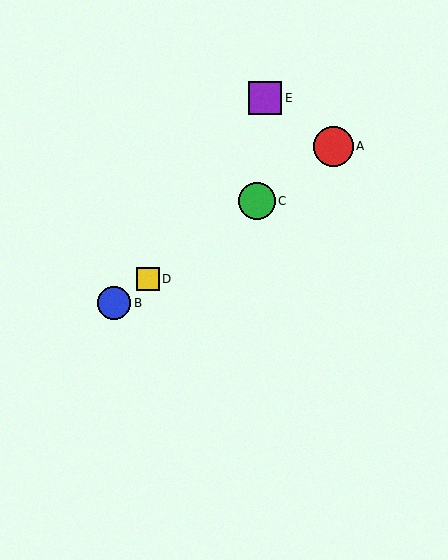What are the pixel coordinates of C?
Object C is at (257, 201).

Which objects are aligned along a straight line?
Objects A, B, C, D are aligned along a straight line.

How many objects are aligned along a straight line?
4 objects (A, B, C, D) are aligned along a straight line.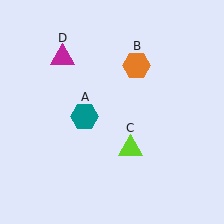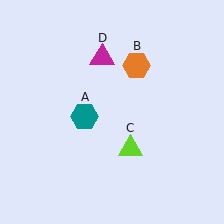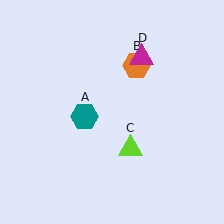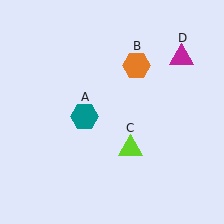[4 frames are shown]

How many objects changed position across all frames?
1 object changed position: magenta triangle (object D).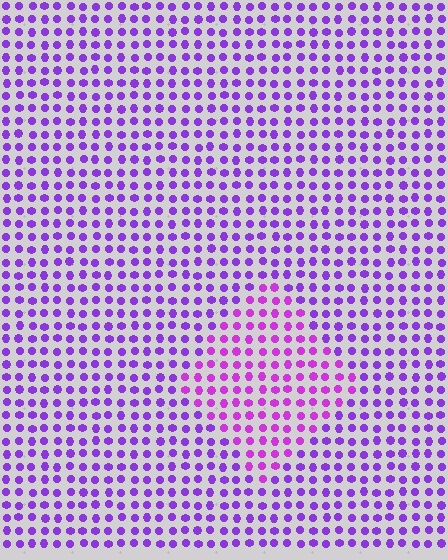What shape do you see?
I see a diamond.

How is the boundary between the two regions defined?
The boundary is defined purely by a slight shift in hue (about 25 degrees). Spacing, size, and orientation are identical on both sides.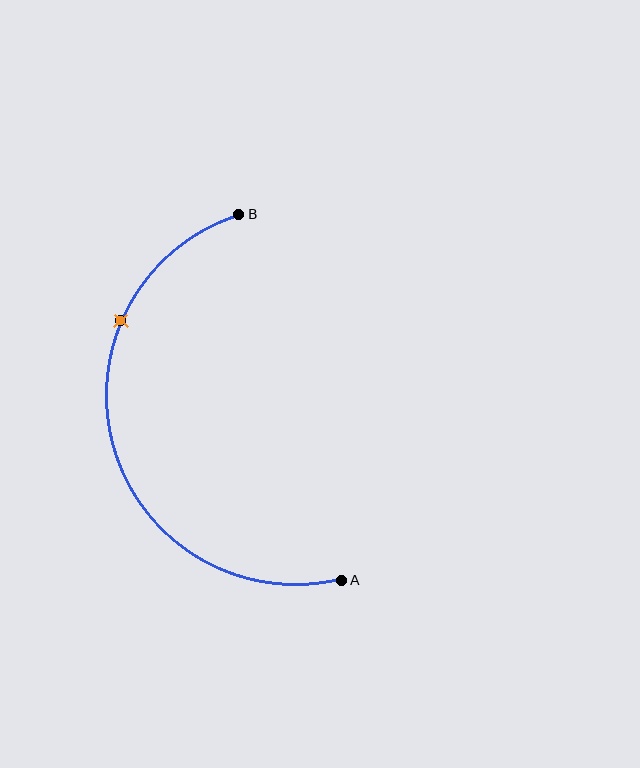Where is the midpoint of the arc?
The arc midpoint is the point on the curve farthest from the straight line joining A and B. It sits to the left of that line.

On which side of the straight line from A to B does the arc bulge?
The arc bulges to the left of the straight line connecting A and B.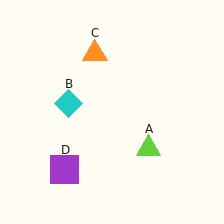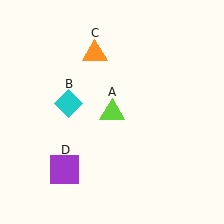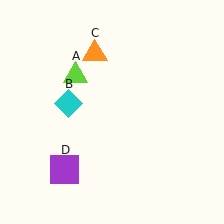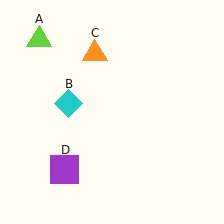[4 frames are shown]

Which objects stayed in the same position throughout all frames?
Cyan diamond (object B) and orange triangle (object C) and purple square (object D) remained stationary.